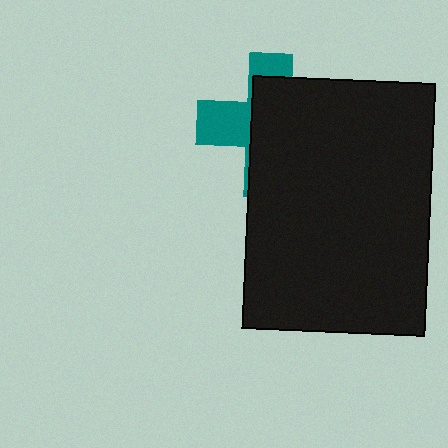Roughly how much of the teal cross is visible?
A small part of it is visible (roughly 34%).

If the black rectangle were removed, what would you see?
You would see the complete teal cross.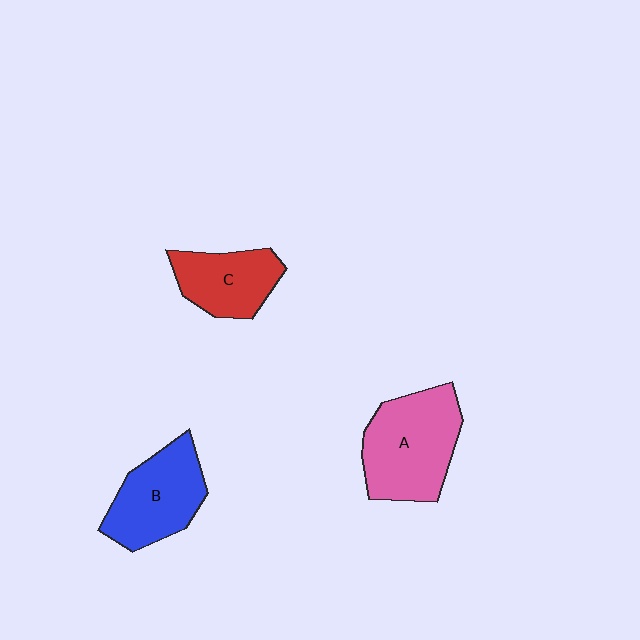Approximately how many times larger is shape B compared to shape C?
Approximately 1.2 times.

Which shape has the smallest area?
Shape C (red).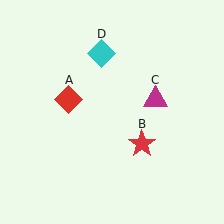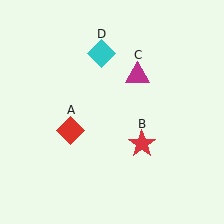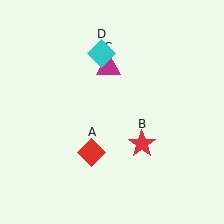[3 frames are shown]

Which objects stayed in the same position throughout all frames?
Red star (object B) and cyan diamond (object D) remained stationary.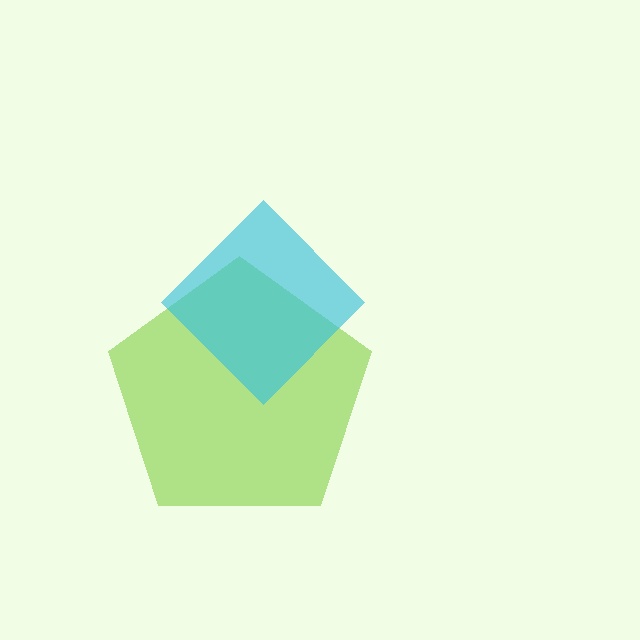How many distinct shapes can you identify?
There are 2 distinct shapes: a lime pentagon, a cyan diamond.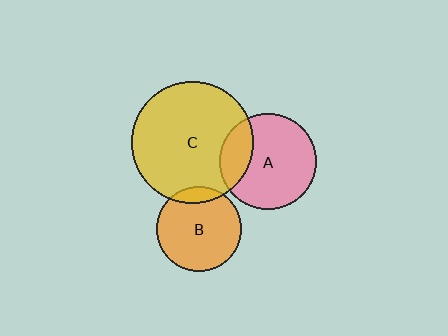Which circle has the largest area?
Circle C (yellow).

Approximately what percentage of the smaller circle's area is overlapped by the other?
Approximately 10%.